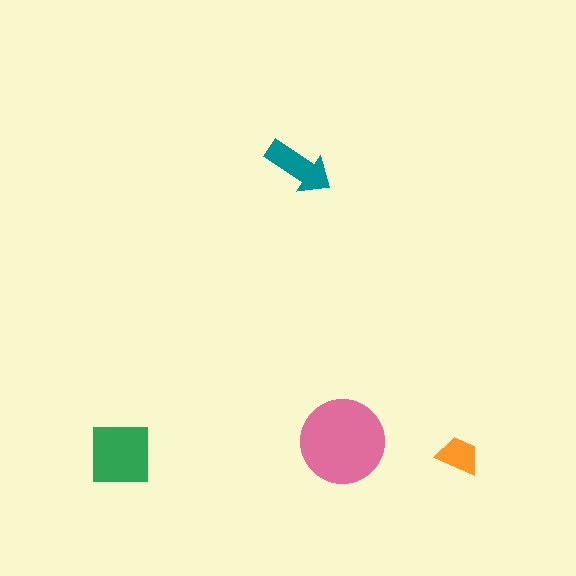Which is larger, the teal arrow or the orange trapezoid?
The teal arrow.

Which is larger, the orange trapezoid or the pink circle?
The pink circle.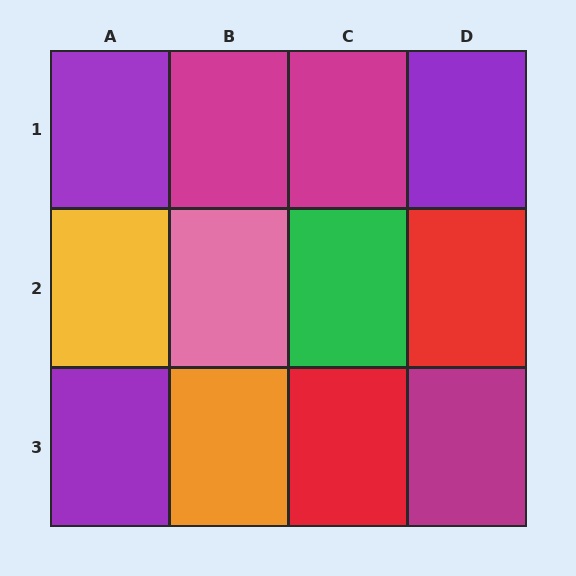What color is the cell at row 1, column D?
Purple.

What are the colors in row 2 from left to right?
Yellow, pink, green, red.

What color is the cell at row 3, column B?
Orange.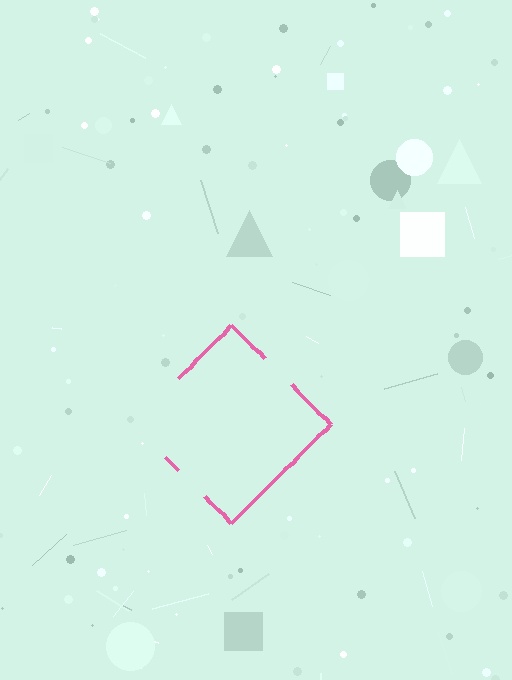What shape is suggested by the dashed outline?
The dashed outline suggests a diamond.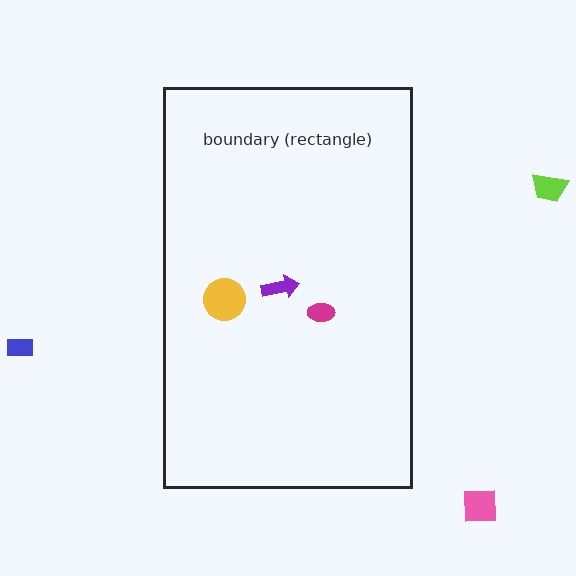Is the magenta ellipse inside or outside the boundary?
Inside.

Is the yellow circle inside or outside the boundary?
Inside.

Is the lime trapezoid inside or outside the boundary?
Outside.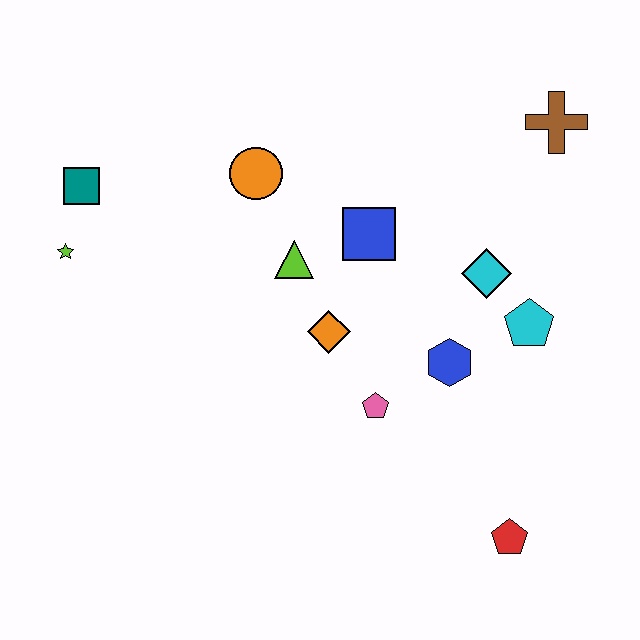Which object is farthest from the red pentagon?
The teal square is farthest from the red pentagon.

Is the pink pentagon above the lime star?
No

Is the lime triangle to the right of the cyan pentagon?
No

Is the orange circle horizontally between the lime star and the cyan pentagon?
Yes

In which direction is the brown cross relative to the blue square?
The brown cross is to the right of the blue square.